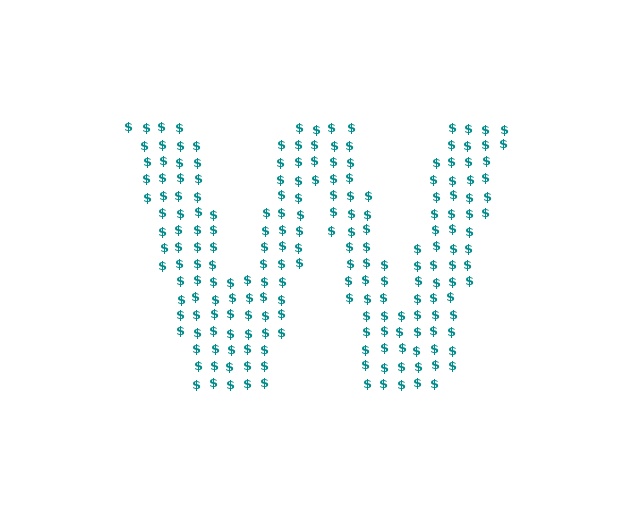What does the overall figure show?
The overall figure shows the letter W.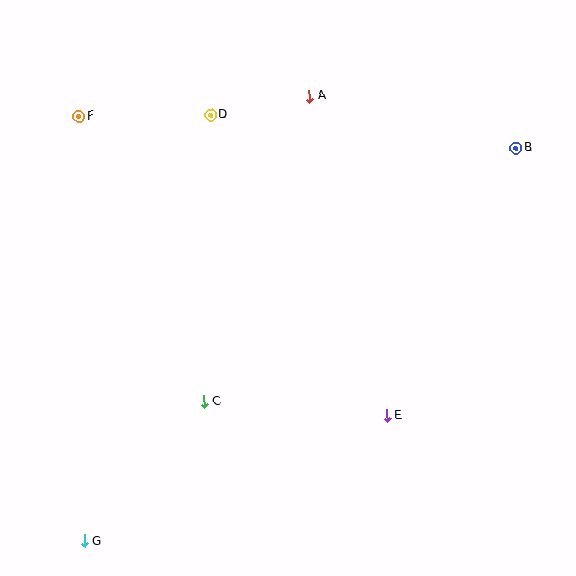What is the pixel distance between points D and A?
The distance between D and A is 101 pixels.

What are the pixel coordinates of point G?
Point G is at (84, 541).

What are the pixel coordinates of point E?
Point E is at (387, 415).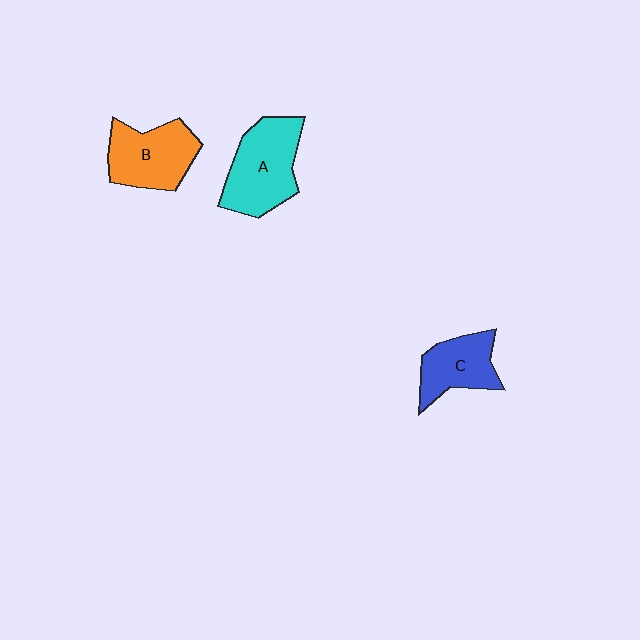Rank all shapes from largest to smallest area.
From largest to smallest: A (cyan), B (orange), C (blue).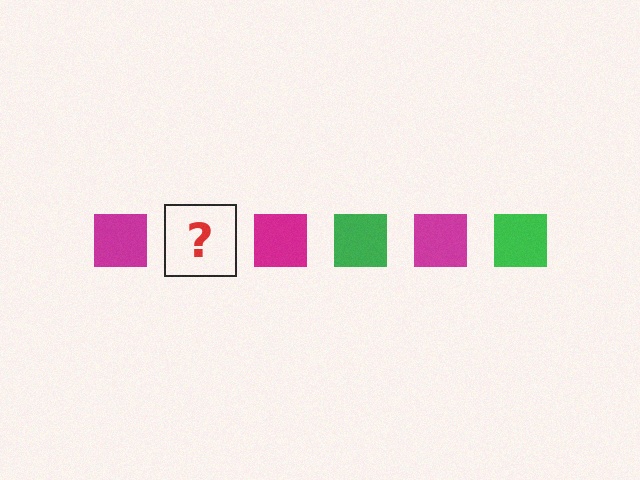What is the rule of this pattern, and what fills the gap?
The rule is that the pattern cycles through magenta, green squares. The gap should be filled with a green square.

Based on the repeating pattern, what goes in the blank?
The blank should be a green square.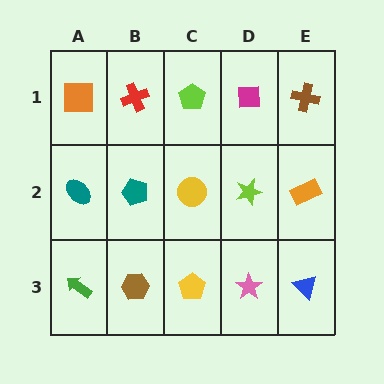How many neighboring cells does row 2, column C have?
4.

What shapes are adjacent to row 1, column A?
A teal ellipse (row 2, column A), a red cross (row 1, column B).